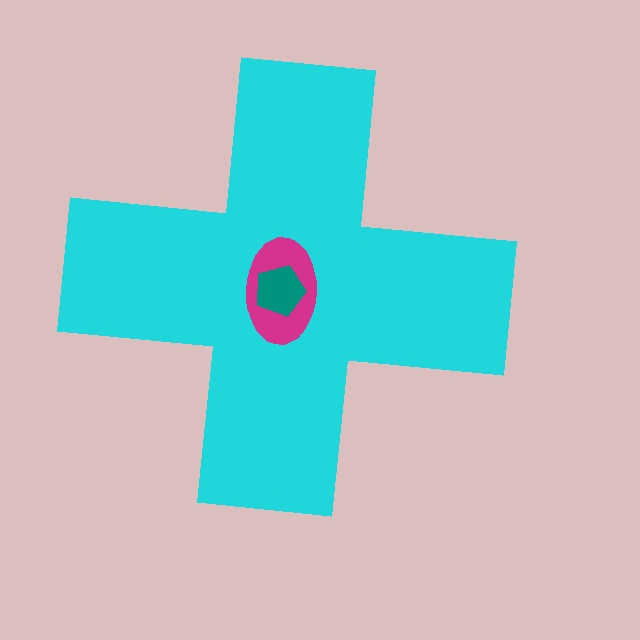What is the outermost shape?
The cyan cross.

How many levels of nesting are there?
3.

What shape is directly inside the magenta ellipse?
The teal pentagon.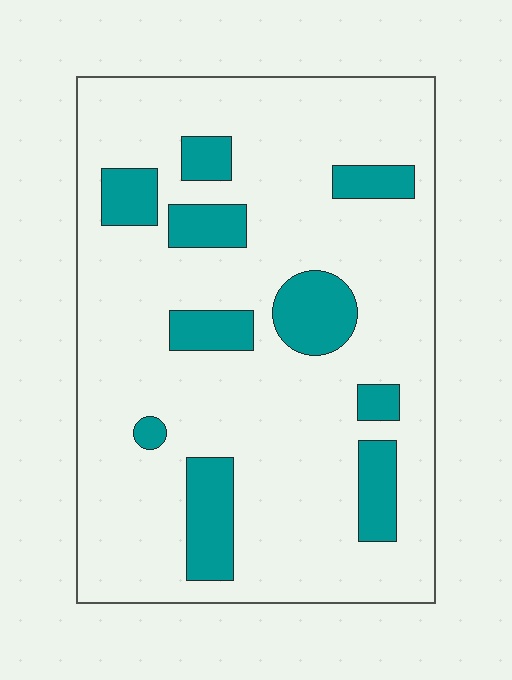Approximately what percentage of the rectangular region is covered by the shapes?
Approximately 20%.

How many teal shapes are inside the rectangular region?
10.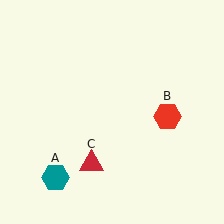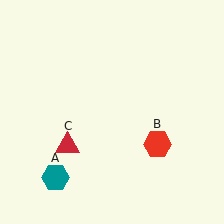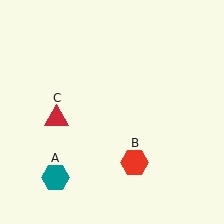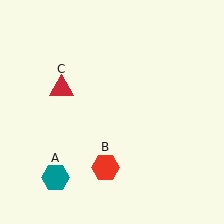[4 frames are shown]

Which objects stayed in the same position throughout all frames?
Teal hexagon (object A) remained stationary.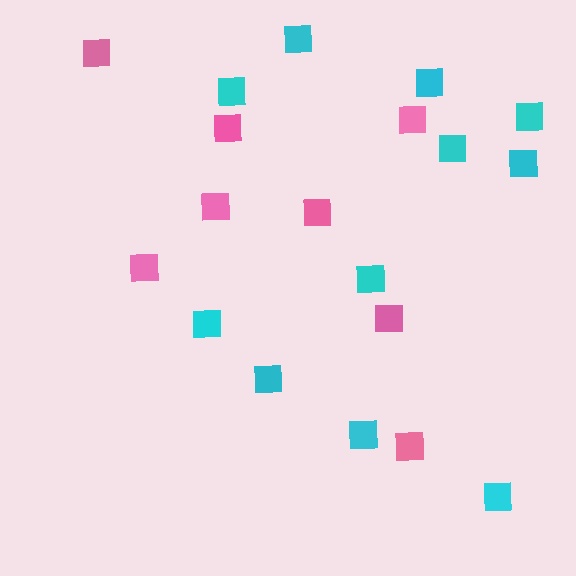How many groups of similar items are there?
There are 2 groups: one group of cyan squares (11) and one group of pink squares (8).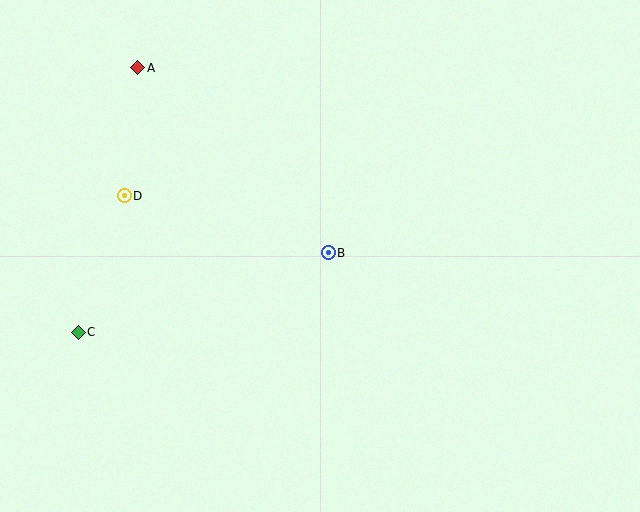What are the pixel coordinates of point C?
Point C is at (78, 332).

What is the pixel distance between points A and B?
The distance between A and B is 265 pixels.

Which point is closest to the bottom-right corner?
Point B is closest to the bottom-right corner.